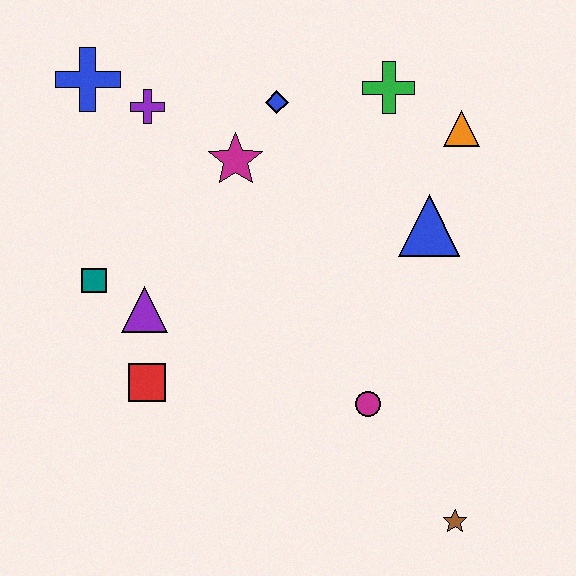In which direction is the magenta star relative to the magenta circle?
The magenta star is above the magenta circle.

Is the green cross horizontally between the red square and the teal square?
No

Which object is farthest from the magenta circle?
The blue cross is farthest from the magenta circle.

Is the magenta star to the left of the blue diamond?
Yes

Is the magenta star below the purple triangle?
No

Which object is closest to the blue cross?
The purple cross is closest to the blue cross.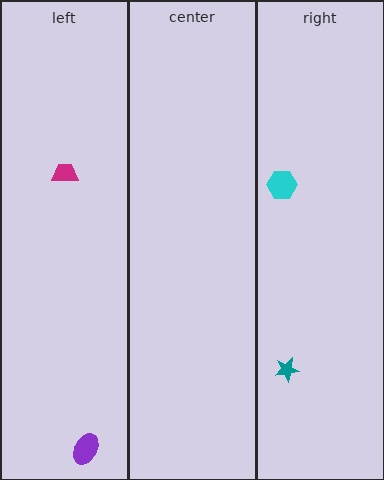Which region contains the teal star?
The right region.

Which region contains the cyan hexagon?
The right region.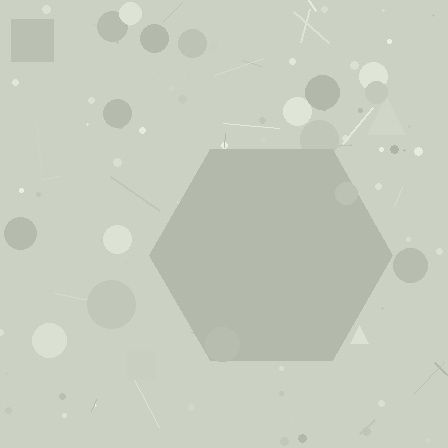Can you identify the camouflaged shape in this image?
The camouflaged shape is a hexagon.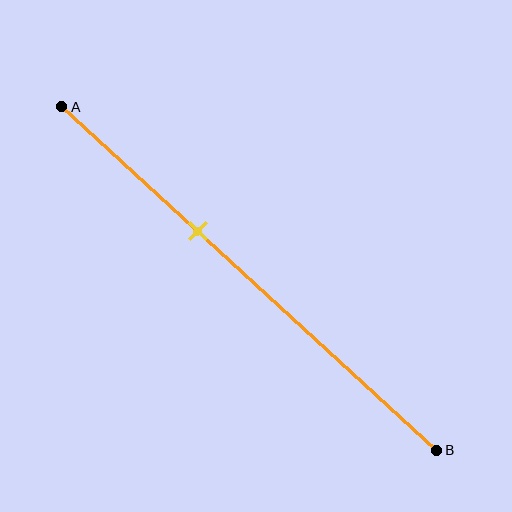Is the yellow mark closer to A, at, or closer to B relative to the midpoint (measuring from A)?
The yellow mark is closer to point A than the midpoint of segment AB.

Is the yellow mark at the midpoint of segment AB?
No, the mark is at about 35% from A, not at the 50% midpoint.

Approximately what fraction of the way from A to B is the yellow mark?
The yellow mark is approximately 35% of the way from A to B.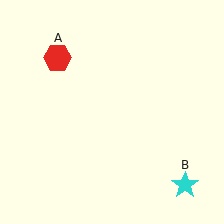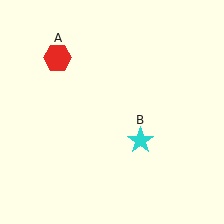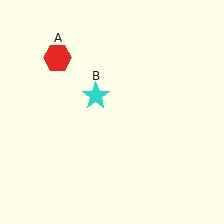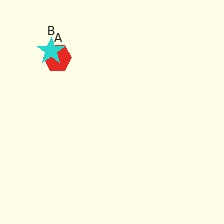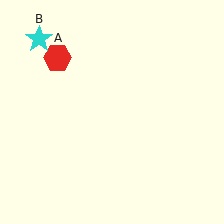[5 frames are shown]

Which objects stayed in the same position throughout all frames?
Red hexagon (object A) remained stationary.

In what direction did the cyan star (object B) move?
The cyan star (object B) moved up and to the left.